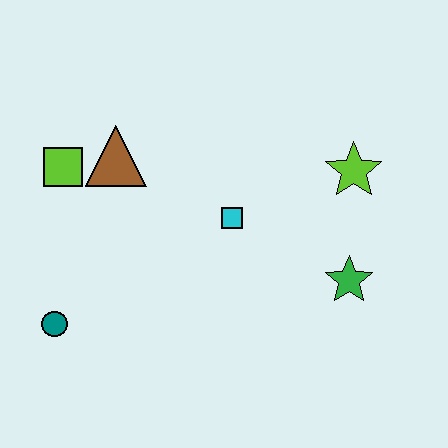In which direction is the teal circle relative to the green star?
The teal circle is to the left of the green star.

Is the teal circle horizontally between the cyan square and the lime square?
No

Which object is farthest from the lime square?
The green star is farthest from the lime square.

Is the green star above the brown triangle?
No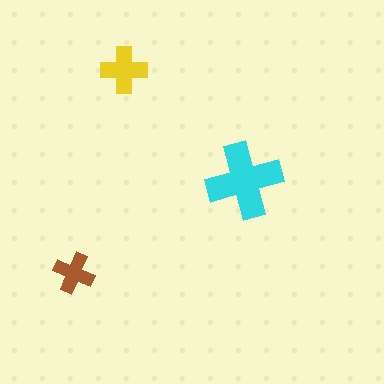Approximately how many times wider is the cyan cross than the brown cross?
About 2 times wider.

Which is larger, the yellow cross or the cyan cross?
The cyan one.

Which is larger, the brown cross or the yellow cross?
The yellow one.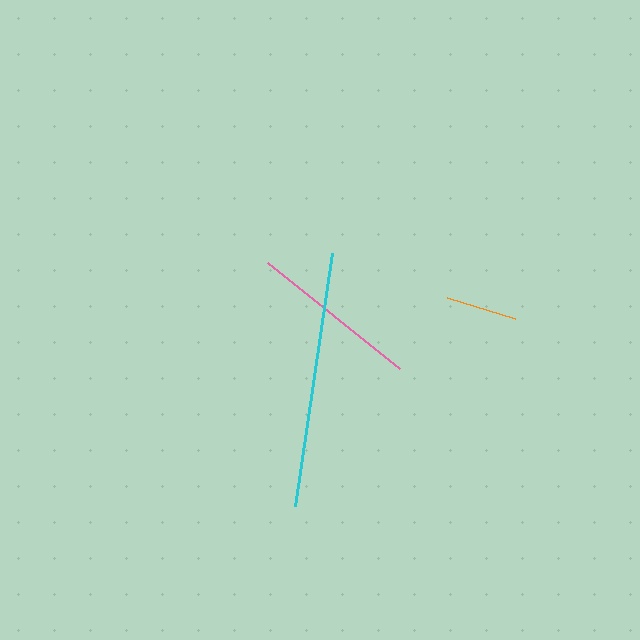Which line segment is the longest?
The cyan line is the longest at approximately 256 pixels.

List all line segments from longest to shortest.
From longest to shortest: cyan, pink, orange.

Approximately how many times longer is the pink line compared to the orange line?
The pink line is approximately 2.4 times the length of the orange line.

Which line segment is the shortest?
The orange line is the shortest at approximately 71 pixels.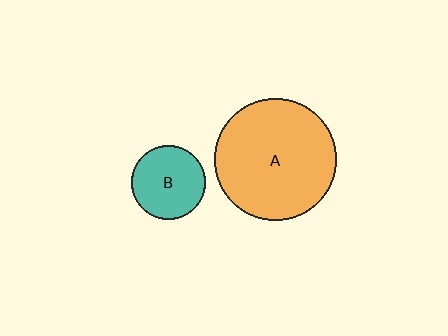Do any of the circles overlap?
No, none of the circles overlap.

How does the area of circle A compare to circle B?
Approximately 2.7 times.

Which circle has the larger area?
Circle A (orange).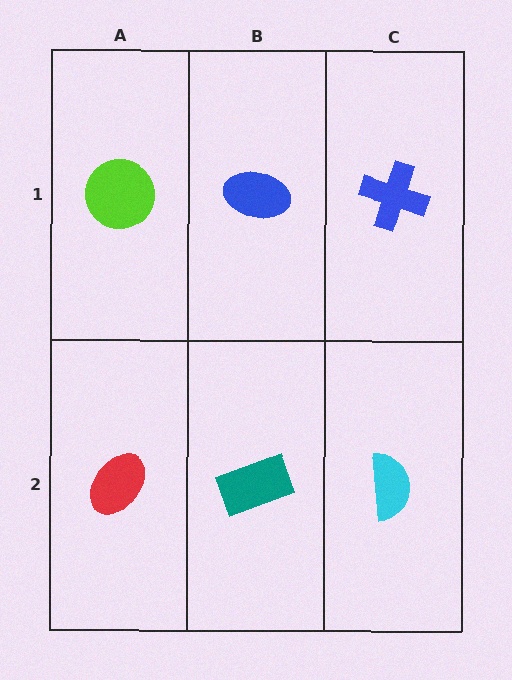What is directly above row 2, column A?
A lime circle.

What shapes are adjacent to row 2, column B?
A blue ellipse (row 1, column B), a red ellipse (row 2, column A), a cyan semicircle (row 2, column C).